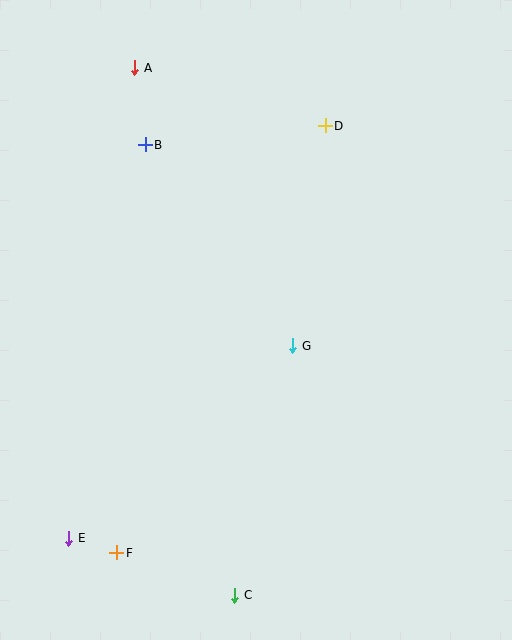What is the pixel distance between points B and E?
The distance between B and E is 401 pixels.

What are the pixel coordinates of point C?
Point C is at (235, 595).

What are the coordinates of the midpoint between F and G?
The midpoint between F and G is at (205, 449).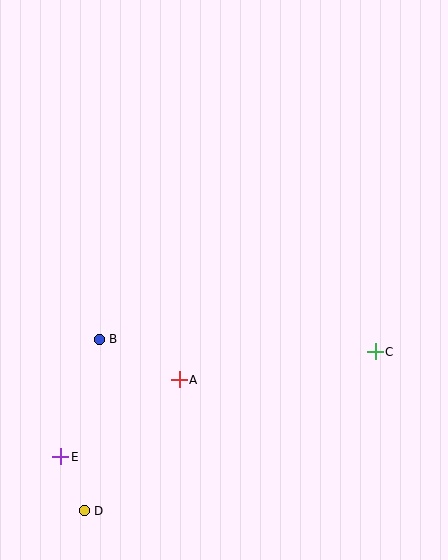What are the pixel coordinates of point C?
Point C is at (375, 352).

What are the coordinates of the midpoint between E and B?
The midpoint between E and B is at (80, 398).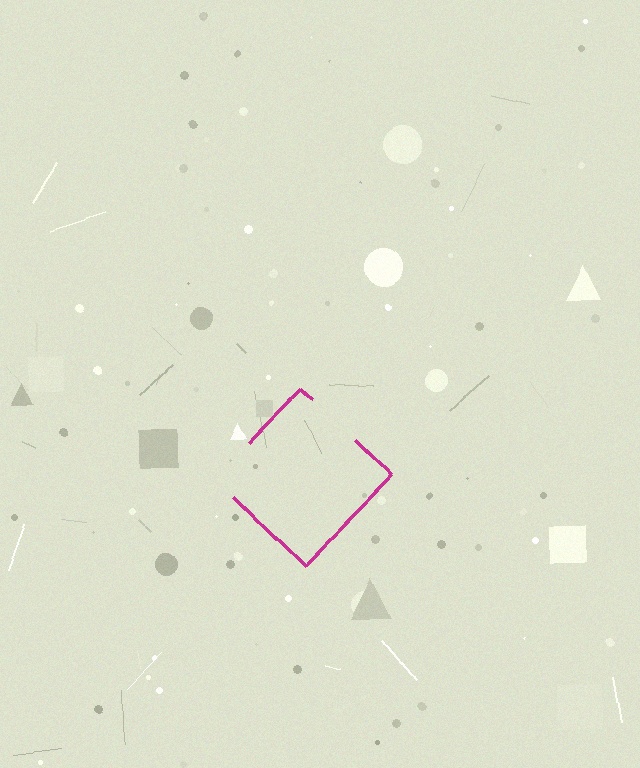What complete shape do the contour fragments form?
The contour fragments form a diamond.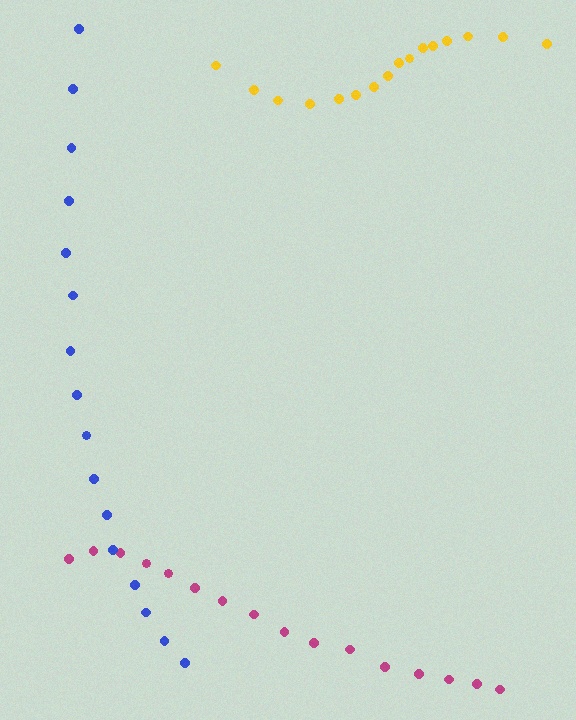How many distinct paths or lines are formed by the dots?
There are 3 distinct paths.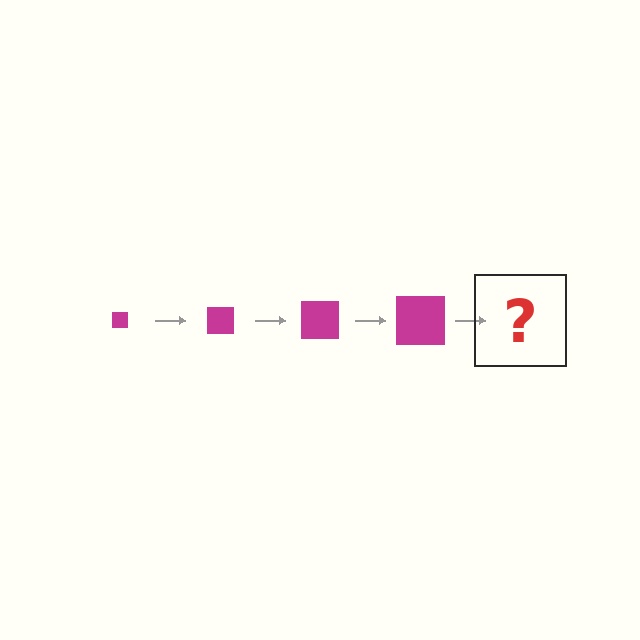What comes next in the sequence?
The next element should be a magenta square, larger than the previous one.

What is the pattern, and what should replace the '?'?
The pattern is that the square gets progressively larger each step. The '?' should be a magenta square, larger than the previous one.